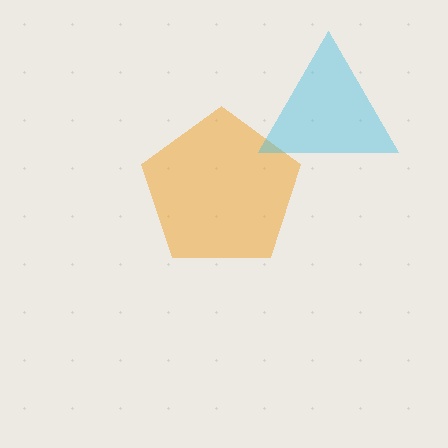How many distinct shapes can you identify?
There are 2 distinct shapes: an orange pentagon, a cyan triangle.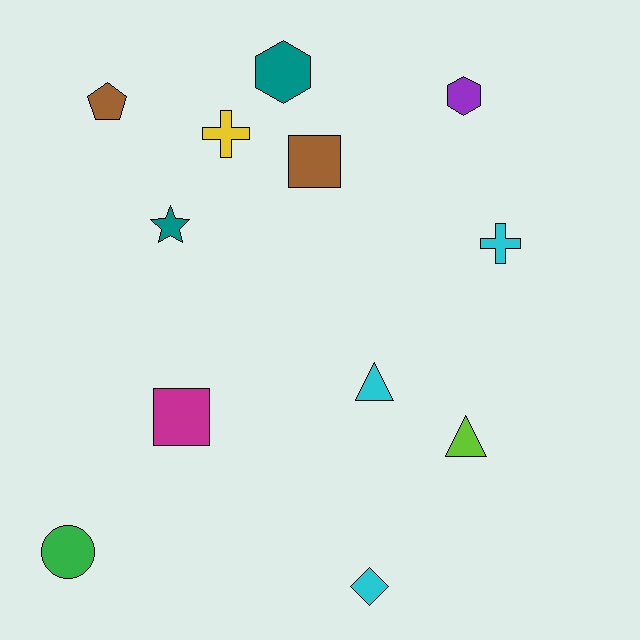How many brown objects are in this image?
There are 2 brown objects.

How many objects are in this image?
There are 12 objects.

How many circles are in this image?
There is 1 circle.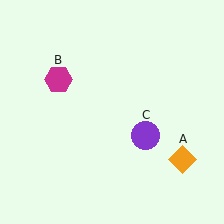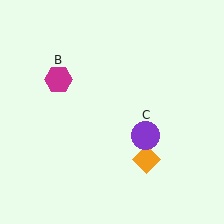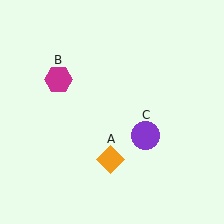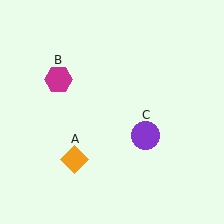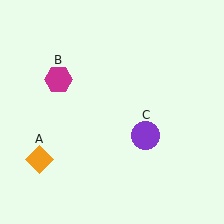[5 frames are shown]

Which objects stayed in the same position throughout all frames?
Magenta hexagon (object B) and purple circle (object C) remained stationary.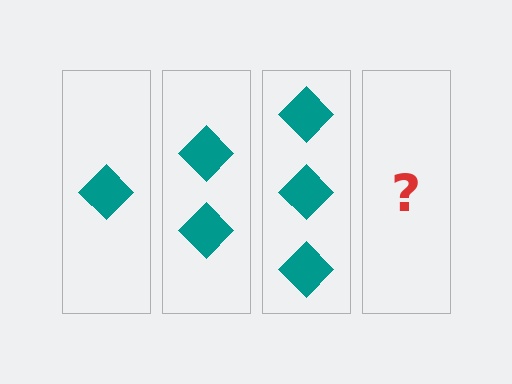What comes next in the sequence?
The next element should be 4 diamonds.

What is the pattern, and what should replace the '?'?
The pattern is that each step adds one more diamond. The '?' should be 4 diamonds.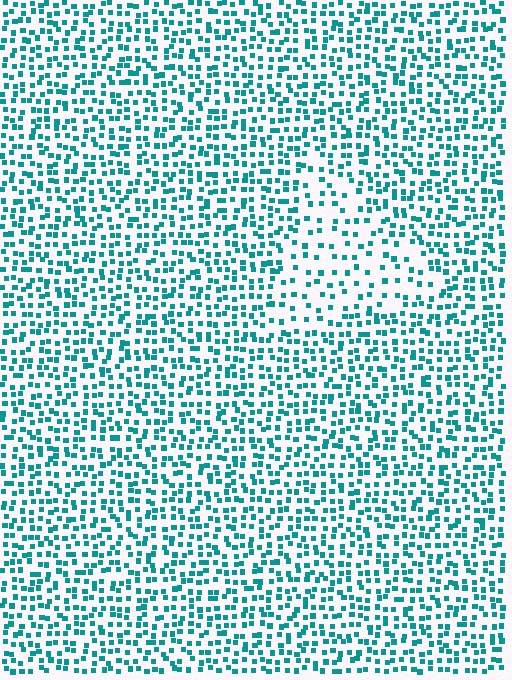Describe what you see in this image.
The image contains small teal elements arranged at two different densities. A triangle-shaped region is visible where the elements are less densely packed than the surrounding area.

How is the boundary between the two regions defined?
The boundary is defined by a change in element density (approximately 2.0x ratio). All elements are the same color, size, and shape.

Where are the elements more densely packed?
The elements are more densely packed outside the triangle boundary.